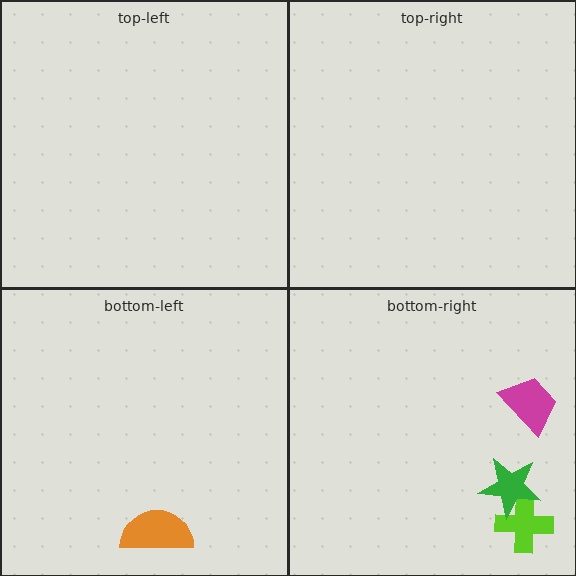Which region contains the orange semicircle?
The bottom-left region.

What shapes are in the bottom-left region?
The orange semicircle.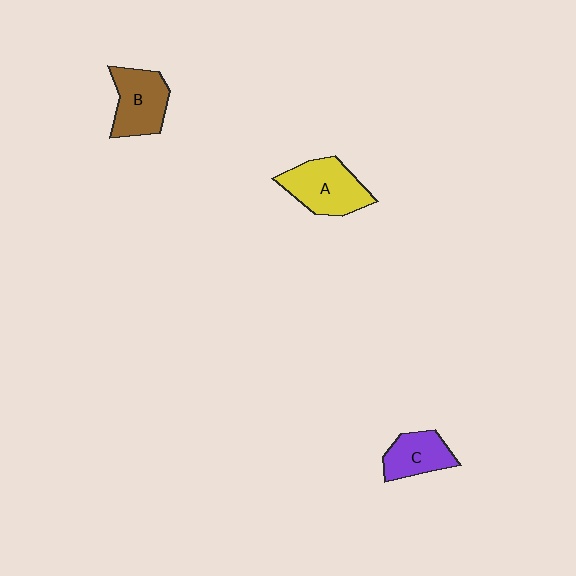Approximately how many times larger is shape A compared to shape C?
Approximately 1.4 times.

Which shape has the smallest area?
Shape C (purple).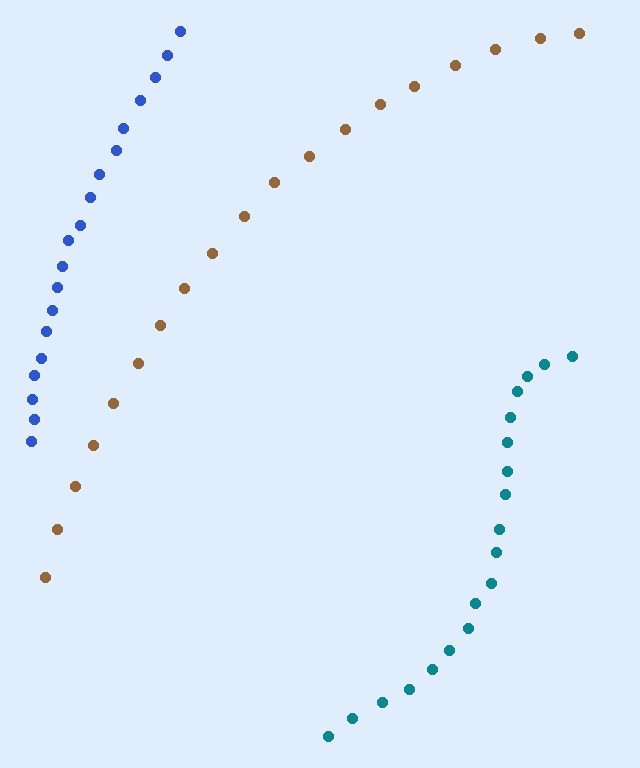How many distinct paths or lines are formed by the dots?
There are 3 distinct paths.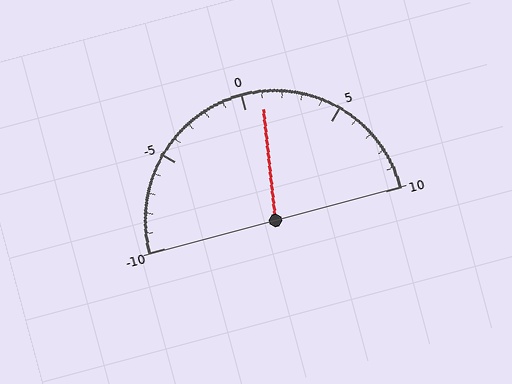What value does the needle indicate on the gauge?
The needle indicates approximately 1.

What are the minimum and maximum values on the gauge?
The gauge ranges from -10 to 10.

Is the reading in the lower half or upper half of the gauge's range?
The reading is in the upper half of the range (-10 to 10).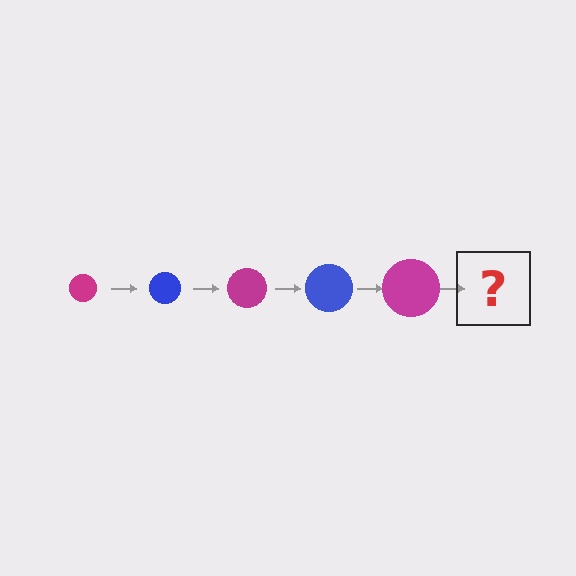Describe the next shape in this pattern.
It should be a blue circle, larger than the previous one.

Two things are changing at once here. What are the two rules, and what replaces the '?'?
The two rules are that the circle grows larger each step and the color cycles through magenta and blue. The '?' should be a blue circle, larger than the previous one.